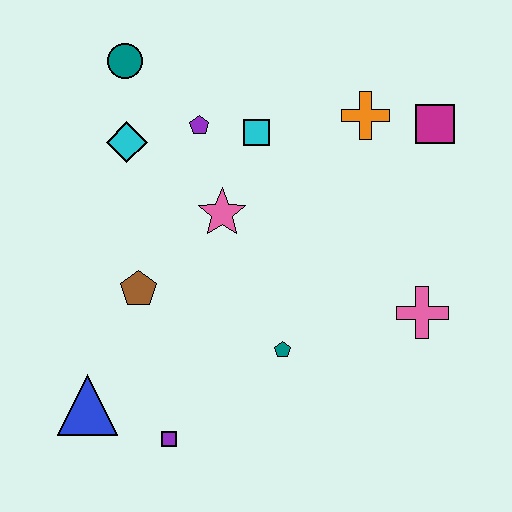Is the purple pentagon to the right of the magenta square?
No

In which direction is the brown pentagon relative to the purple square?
The brown pentagon is above the purple square.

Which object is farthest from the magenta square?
The blue triangle is farthest from the magenta square.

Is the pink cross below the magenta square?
Yes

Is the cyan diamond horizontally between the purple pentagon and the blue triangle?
Yes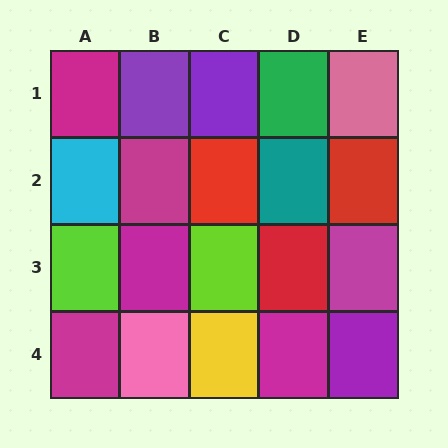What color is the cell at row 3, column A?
Lime.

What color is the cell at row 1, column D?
Green.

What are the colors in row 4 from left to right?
Magenta, pink, yellow, magenta, purple.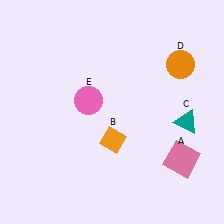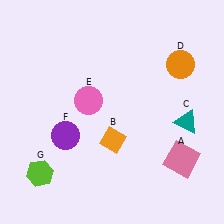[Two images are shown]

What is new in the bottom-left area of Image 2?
A purple circle (F) was added in the bottom-left area of Image 2.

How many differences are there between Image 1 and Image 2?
There are 2 differences between the two images.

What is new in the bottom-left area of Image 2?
A lime hexagon (G) was added in the bottom-left area of Image 2.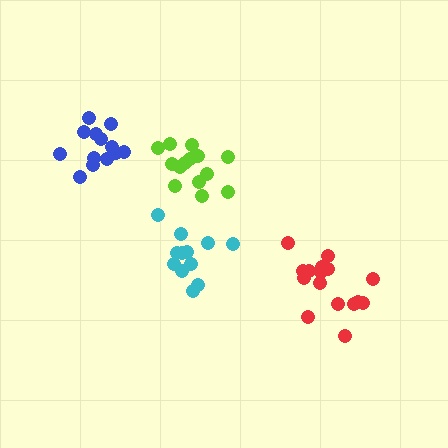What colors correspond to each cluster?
The clusters are colored: cyan, lime, red, blue.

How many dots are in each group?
Group 1: 12 dots, Group 2: 14 dots, Group 3: 16 dots, Group 4: 13 dots (55 total).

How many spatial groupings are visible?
There are 4 spatial groupings.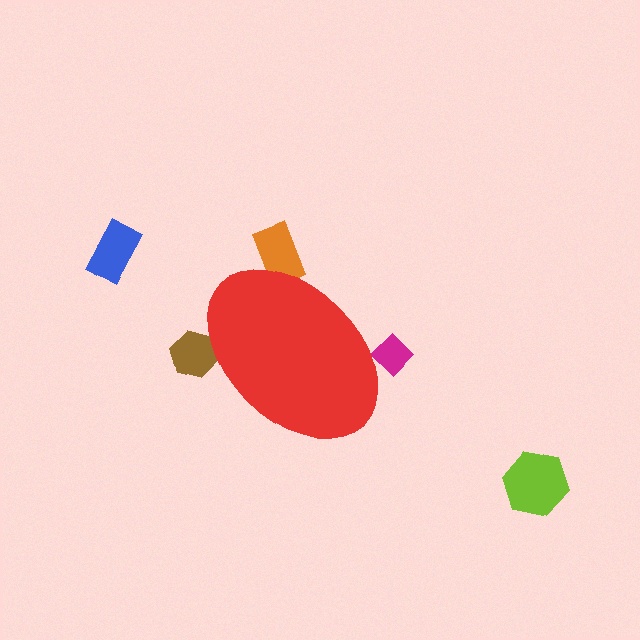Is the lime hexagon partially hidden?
No, the lime hexagon is fully visible.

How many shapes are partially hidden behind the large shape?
3 shapes are partially hidden.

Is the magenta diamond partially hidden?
Yes, the magenta diamond is partially hidden behind the red ellipse.